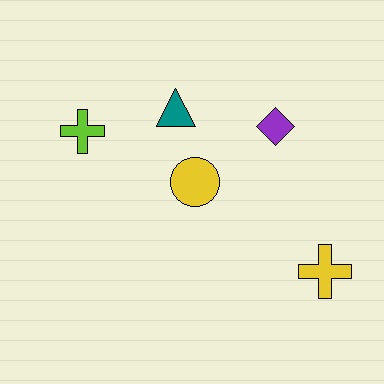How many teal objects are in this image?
There is 1 teal object.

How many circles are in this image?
There is 1 circle.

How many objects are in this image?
There are 5 objects.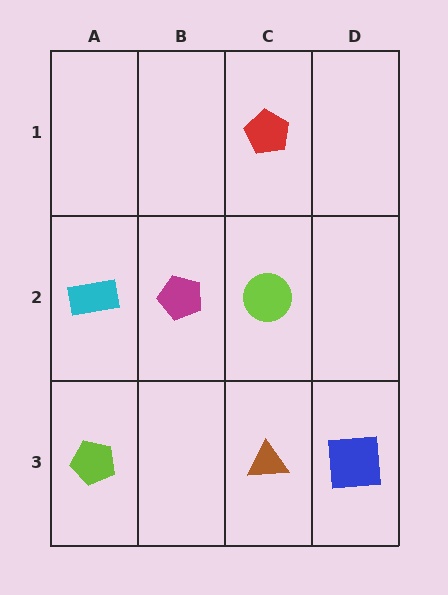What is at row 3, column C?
A brown triangle.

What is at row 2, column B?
A magenta pentagon.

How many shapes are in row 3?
3 shapes.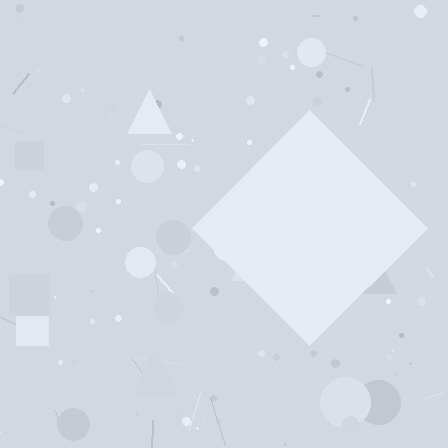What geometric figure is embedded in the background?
A diamond is embedded in the background.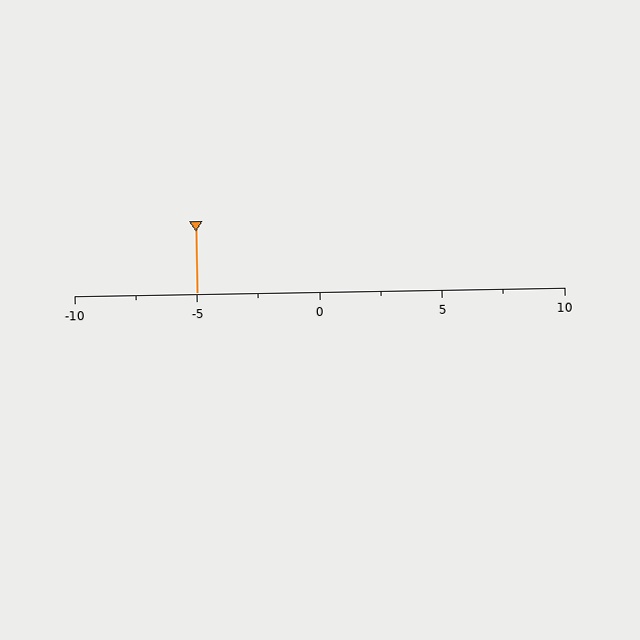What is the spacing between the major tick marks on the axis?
The major ticks are spaced 5 apart.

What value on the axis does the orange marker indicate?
The marker indicates approximately -5.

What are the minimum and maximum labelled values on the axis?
The axis runs from -10 to 10.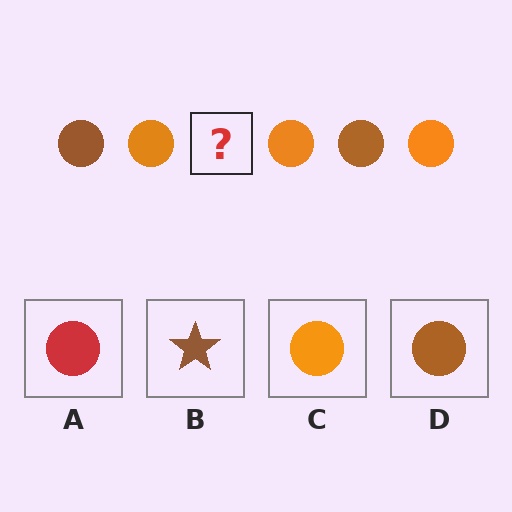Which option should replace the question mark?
Option D.